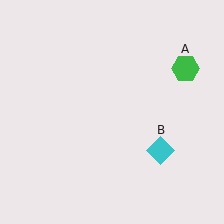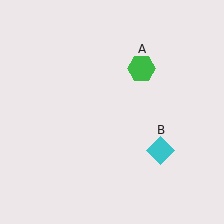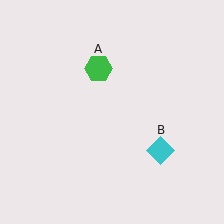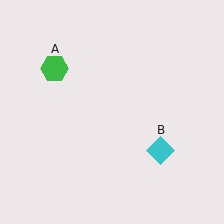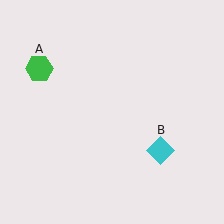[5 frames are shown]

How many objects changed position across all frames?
1 object changed position: green hexagon (object A).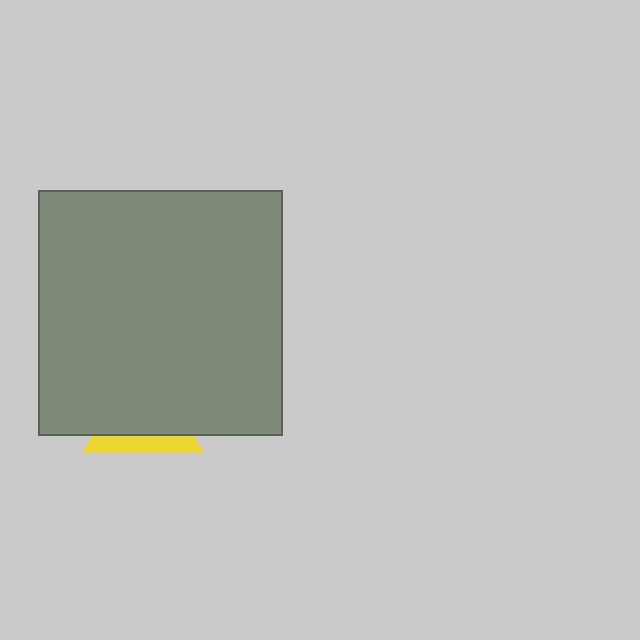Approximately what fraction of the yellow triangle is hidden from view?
Roughly 69% of the yellow triangle is hidden behind the gray square.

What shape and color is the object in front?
The object in front is a gray square.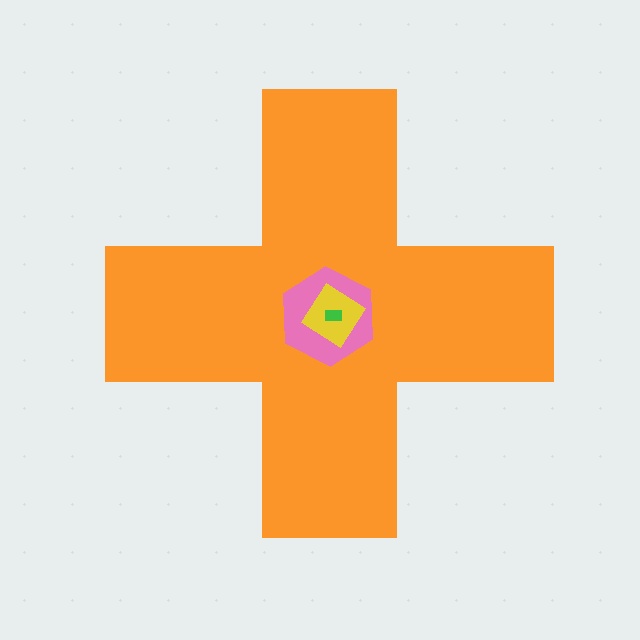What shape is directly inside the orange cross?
The pink hexagon.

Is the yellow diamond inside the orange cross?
Yes.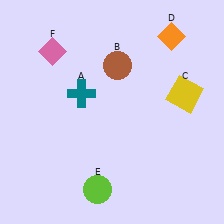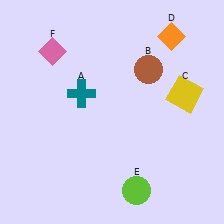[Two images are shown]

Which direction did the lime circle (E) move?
The lime circle (E) moved right.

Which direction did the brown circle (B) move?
The brown circle (B) moved right.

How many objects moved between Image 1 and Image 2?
2 objects moved between the two images.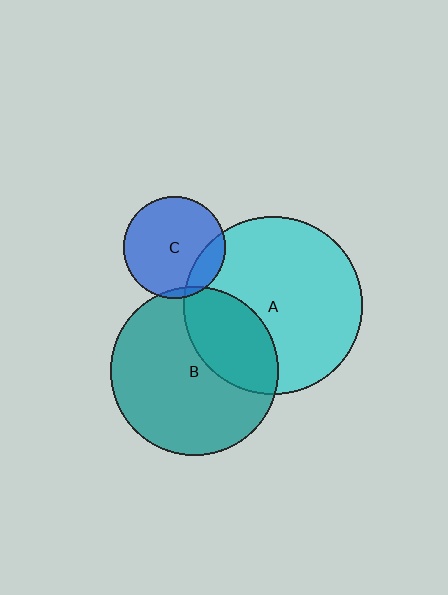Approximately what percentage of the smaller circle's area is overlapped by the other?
Approximately 30%.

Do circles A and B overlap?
Yes.